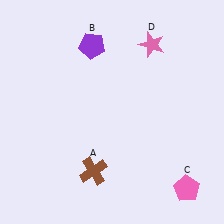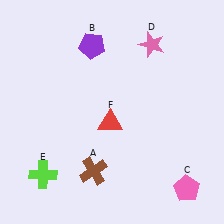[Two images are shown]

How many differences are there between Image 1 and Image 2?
There are 2 differences between the two images.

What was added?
A lime cross (E), a red triangle (F) were added in Image 2.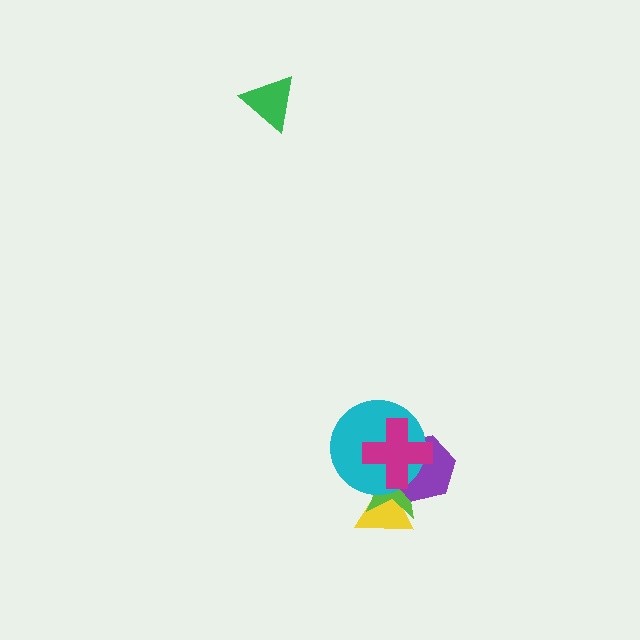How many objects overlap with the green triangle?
0 objects overlap with the green triangle.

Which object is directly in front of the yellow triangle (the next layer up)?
The lime star is directly in front of the yellow triangle.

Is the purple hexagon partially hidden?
Yes, it is partially covered by another shape.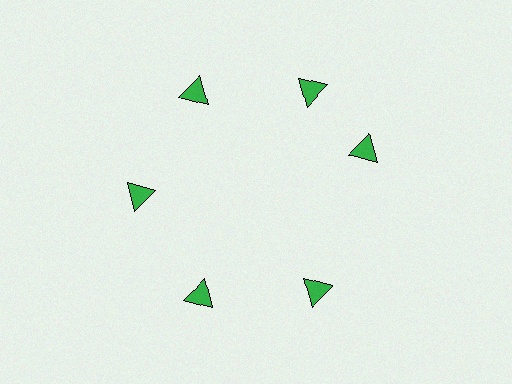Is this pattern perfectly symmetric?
No. The 6 green triangles are arranged in a ring, but one element near the 3 o'clock position is rotated out of alignment along the ring, breaking the 6-fold rotational symmetry.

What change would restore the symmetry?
The symmetry would be restored by rotating it back into even spacing with its neighbors so that all 6 triangles sit at equal angles and equal distance from the center.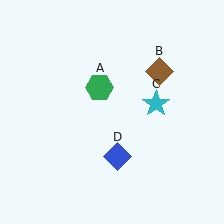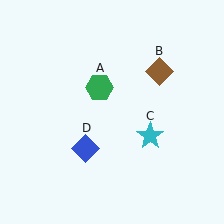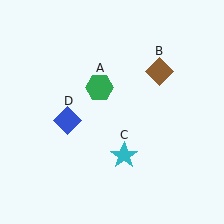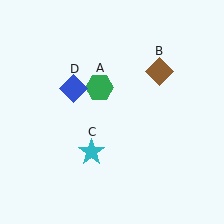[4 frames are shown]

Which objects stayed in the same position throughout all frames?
Green hexagon (object A) and brown diamond (object B) remained stationary.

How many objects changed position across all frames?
2 objects changed position: cyan star (object C), blue diamond (object D).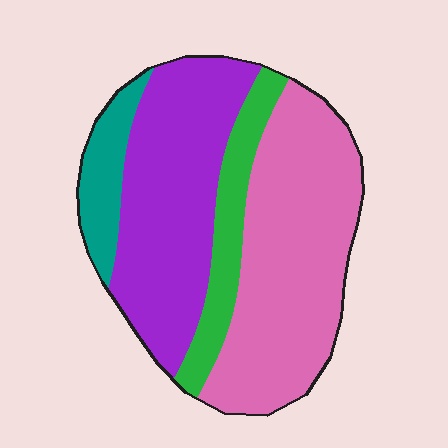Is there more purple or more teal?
Purple.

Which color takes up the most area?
Pink, at roughly 40%.